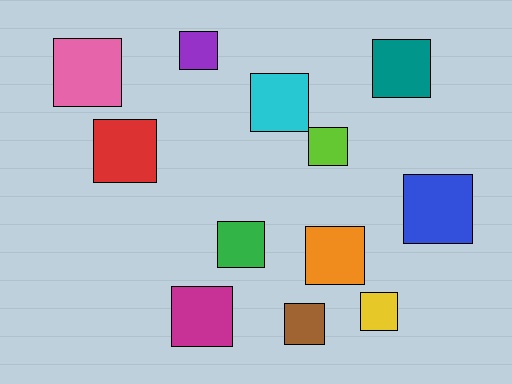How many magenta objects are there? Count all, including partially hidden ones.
There is 1 magenta object.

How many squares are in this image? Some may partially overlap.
There are 12 squares.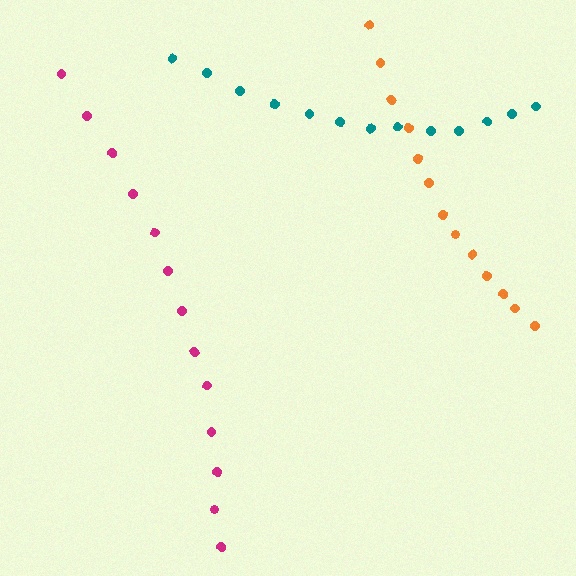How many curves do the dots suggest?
There are 3 distinct paths.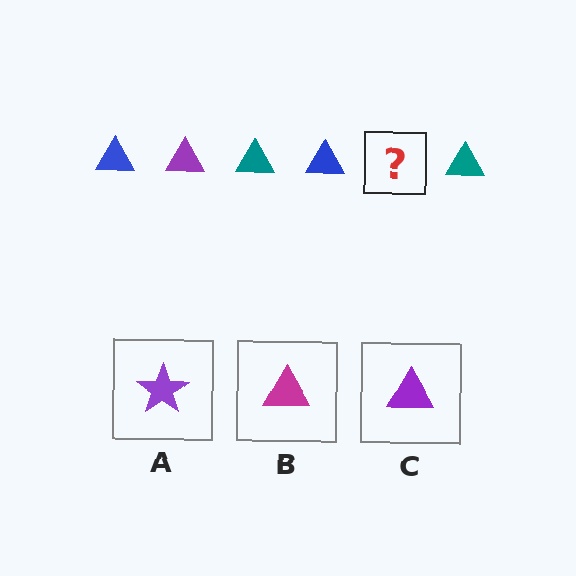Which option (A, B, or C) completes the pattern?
C.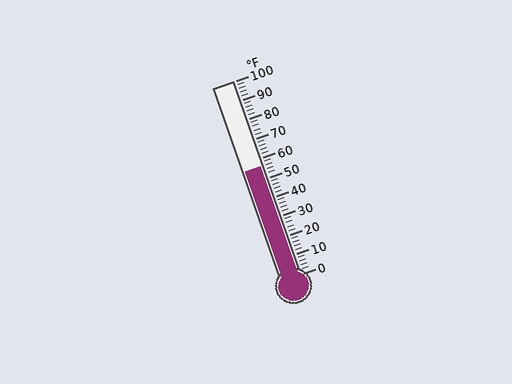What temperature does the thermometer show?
The thermometer shows approximately 56°F.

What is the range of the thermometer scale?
The thermometer scale ranges from 0°F to 100°F.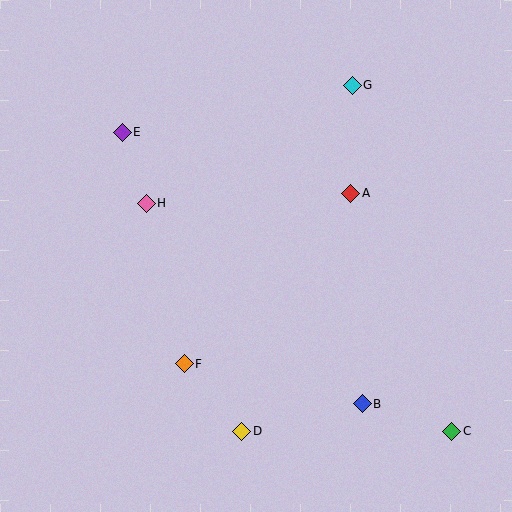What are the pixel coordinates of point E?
Point E is at (122, 132).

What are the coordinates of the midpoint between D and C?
The midpoint between D and C is at (347, 431).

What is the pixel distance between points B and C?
The distance between B and C is 93 pixels.